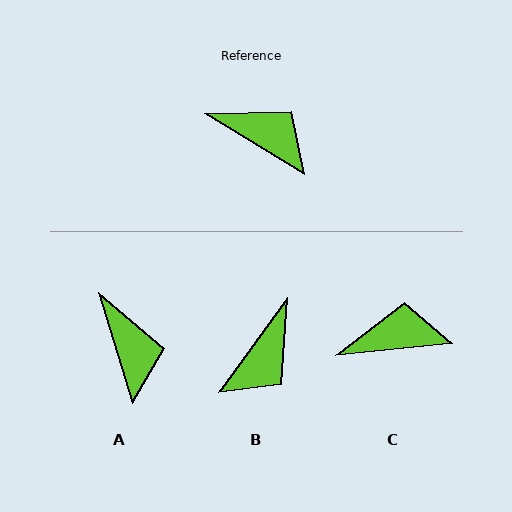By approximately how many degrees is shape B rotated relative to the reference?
Approximately 94 degrees clockwise.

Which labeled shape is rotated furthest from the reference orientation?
B, about 94 degrees away.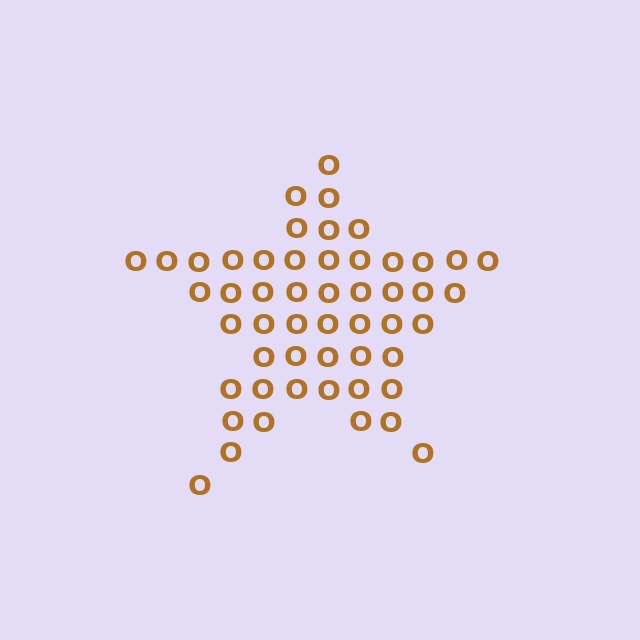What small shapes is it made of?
It is made of small letter O's.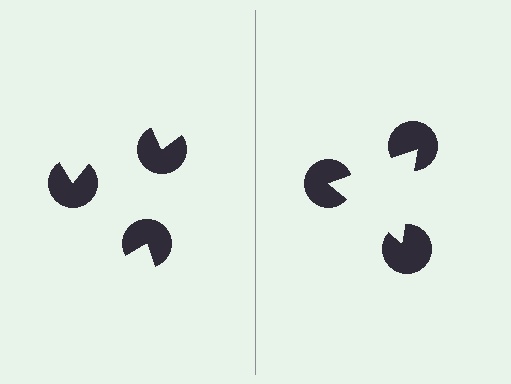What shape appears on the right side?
An illusory triangle.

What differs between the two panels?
The pac-man discs are positioned identically on both sides; only the wedge orientations differ. On the right they align to a triangle; on the left they are misaligned.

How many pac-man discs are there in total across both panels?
6 — 3 on each side.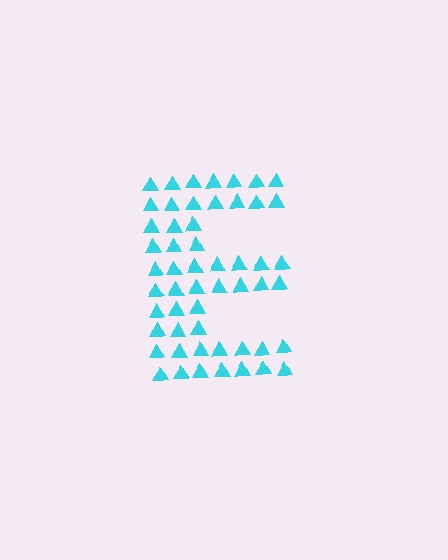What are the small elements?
The small elements are triangles.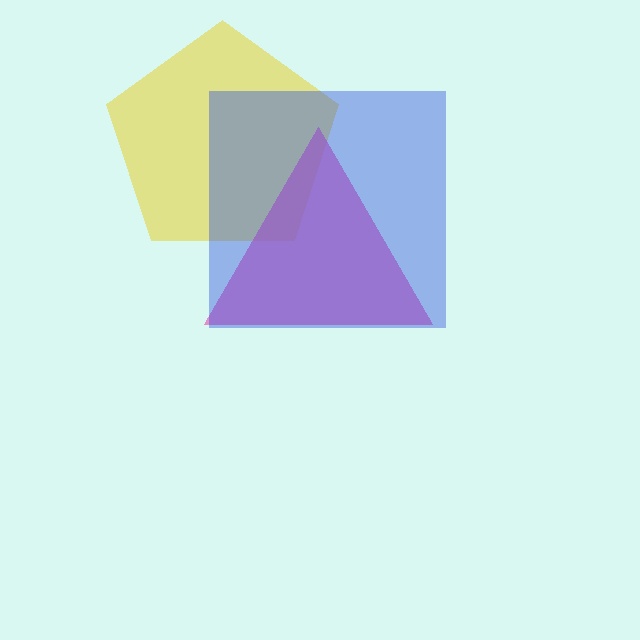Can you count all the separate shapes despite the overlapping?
Yes, there are 3 separate shapes.